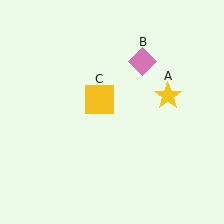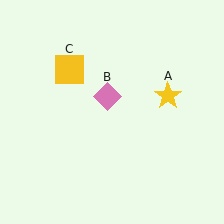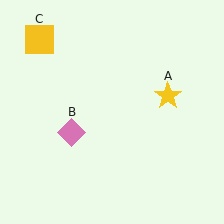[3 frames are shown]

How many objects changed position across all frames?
2 objects changed position: pink diamond (object B), yellow square (object C).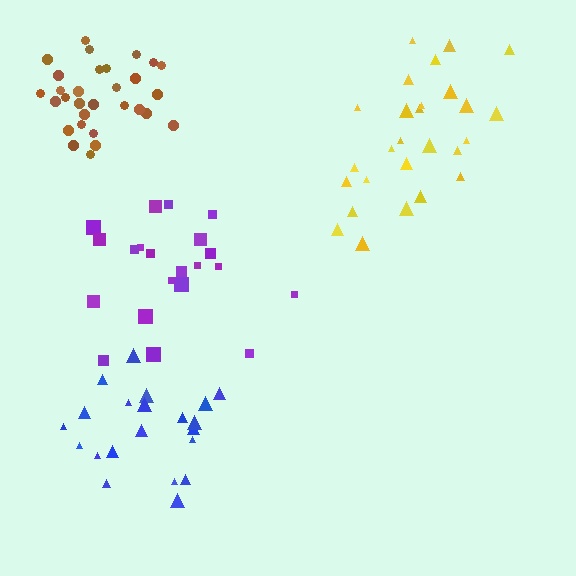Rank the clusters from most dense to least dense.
brown, yellow, purple, blue.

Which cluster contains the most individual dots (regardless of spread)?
Brown (30).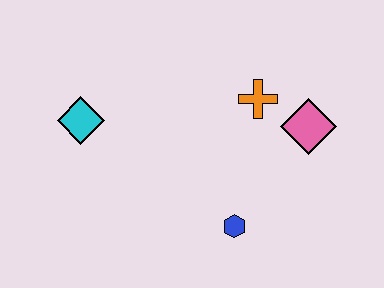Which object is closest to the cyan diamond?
The orange cross is closest to the cyan diamond.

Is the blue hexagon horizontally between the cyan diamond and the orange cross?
Yes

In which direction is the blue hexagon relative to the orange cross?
The blue hexagon is below the orange cross.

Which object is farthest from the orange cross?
The cyan diamond is farthest from the orange cross.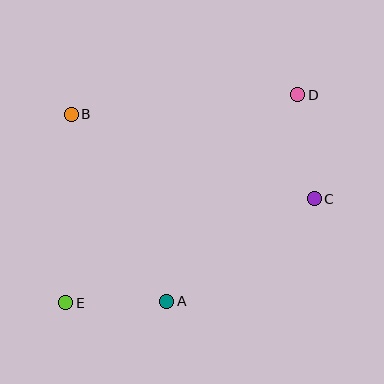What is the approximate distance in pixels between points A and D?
The distance between A and D is approximately 245 pixels.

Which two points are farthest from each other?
Points D and E are farthest from each other.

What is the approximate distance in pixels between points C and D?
The distance between C and D is approximately 105 pixels.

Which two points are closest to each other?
Points A and E are closest to each other.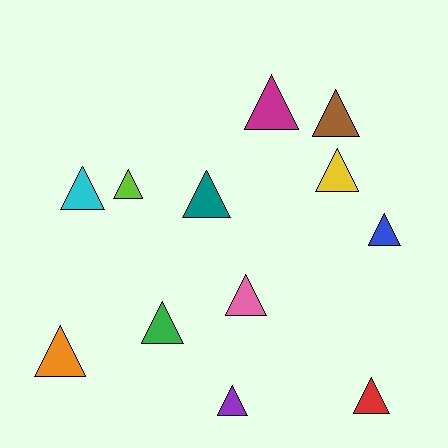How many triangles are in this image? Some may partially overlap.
There are 12 triangles.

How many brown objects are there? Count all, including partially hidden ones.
There is 1 brown object.